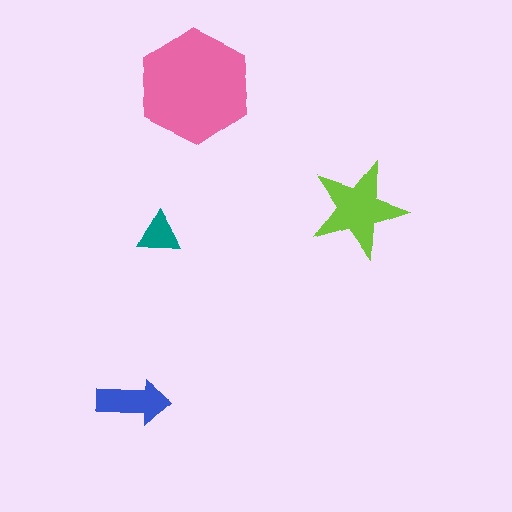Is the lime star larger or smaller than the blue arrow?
Larger.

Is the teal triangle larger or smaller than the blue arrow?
Smaller.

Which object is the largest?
The pink hexagon.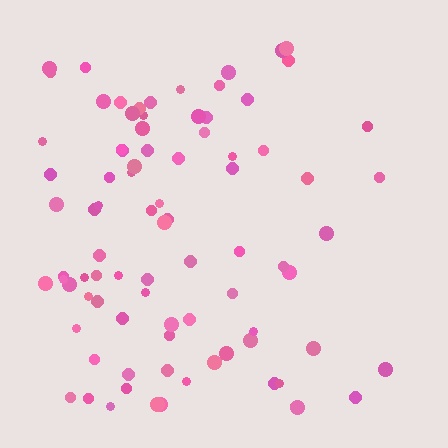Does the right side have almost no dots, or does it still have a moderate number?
Still a moderate number, just noticeably fewer than the left.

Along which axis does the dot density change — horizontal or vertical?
Horizontal.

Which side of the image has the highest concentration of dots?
The left.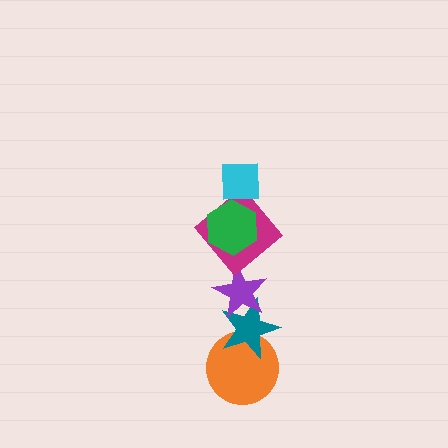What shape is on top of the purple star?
The magenta diamond is on top of the purple star.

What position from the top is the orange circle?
The orange circle is 6th from the top.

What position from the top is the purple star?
The purple star is 4th from the top.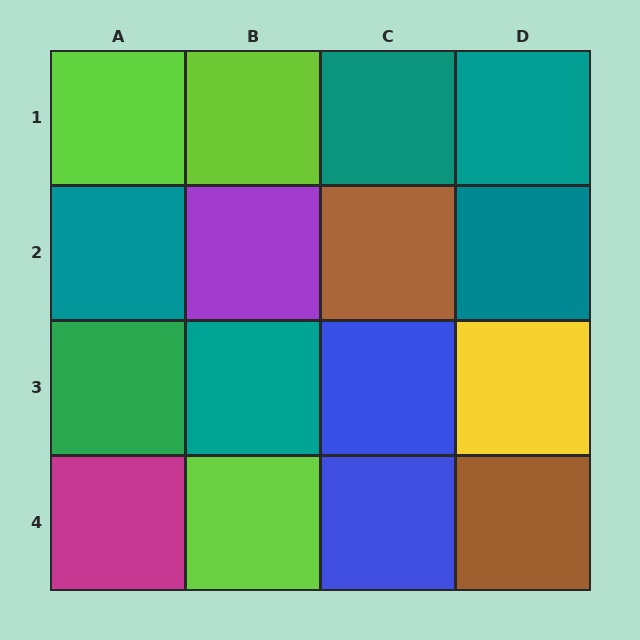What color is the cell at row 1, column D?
Teal.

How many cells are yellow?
1 cell is yellow.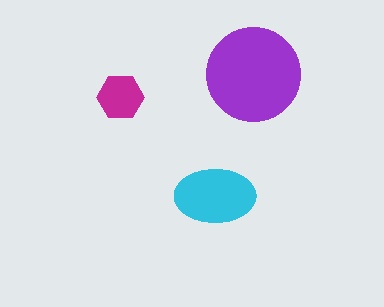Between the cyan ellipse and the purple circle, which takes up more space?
The purple circle.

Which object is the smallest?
The magenta hexagon.